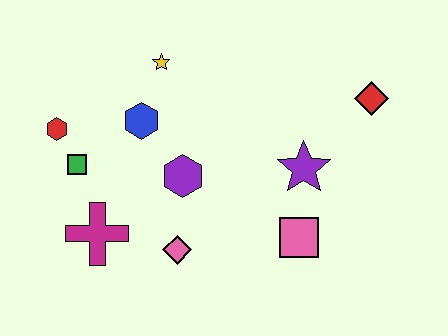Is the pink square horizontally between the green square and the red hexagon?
No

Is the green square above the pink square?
Yes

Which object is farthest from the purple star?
The red hexagon is farthest from the purple star.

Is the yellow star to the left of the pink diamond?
Yes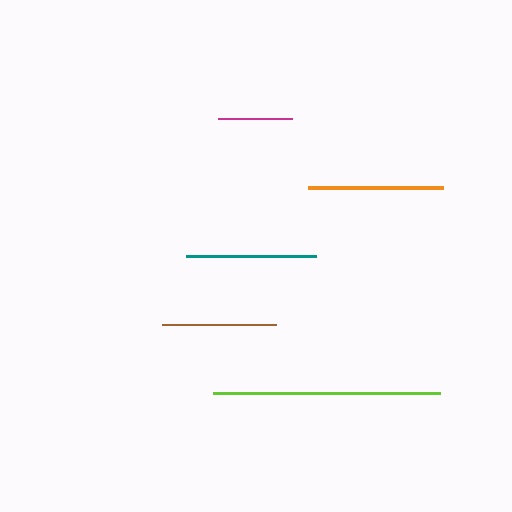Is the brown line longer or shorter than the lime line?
The lime line is longer than the brown line.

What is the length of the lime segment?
The lime segment is approximately 226 pixels long.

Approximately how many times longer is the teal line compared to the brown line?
The teal line is approximately 1.1 times the length of the brown line.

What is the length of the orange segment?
The orange segment is approximately 135 pixels long.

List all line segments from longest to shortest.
From longest to shortest: lime, orange, teal, brown, magenta.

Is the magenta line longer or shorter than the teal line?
The teal line is longer than the magenta line.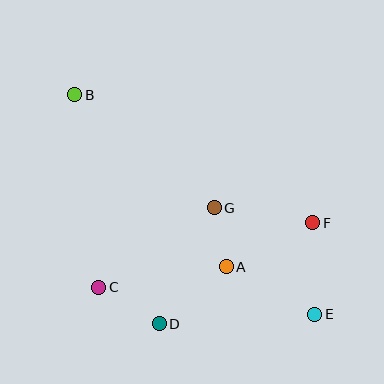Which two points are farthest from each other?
Points B and E are farthest from each other.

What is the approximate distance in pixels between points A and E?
The distance between A and E is approximately 101 pixels.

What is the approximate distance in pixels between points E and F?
The distance between E and F is approximately 92 pixels.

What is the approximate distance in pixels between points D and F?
The distance between D and F is approximately 184 pixels.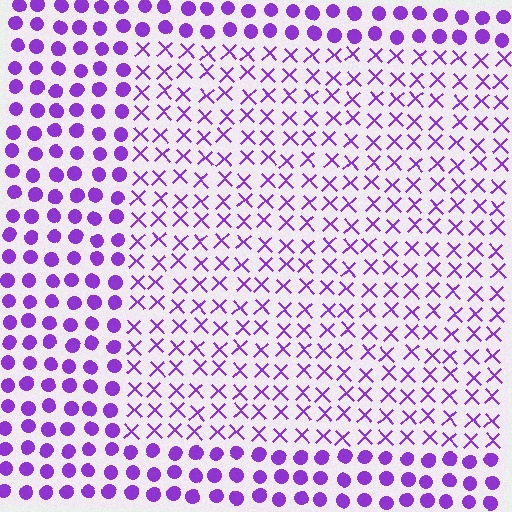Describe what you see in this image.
The image is filled with small purple elements arranged in a uniform grid. A rectangle-shaped region contains X marks, while the surrounding area contains circles. The boundary is defined purely by the change in element shape.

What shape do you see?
I see a rectangle.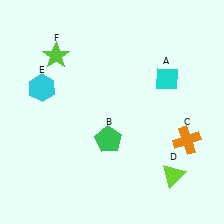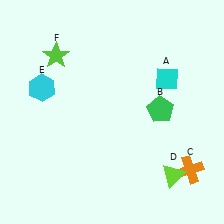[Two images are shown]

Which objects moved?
The objects that moved are: the green pentagon (B), the orange cross (C).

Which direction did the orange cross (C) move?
The orange cross (C) moved down.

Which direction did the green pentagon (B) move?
The green pentagon (B) moved right.